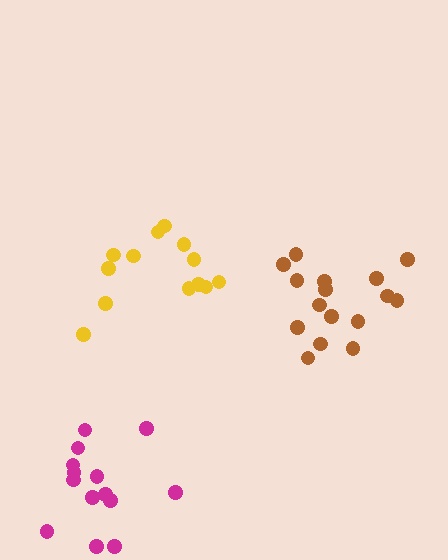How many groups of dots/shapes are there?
There are 3 groups.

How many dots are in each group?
Group 1: 16 dots, Group 2: 14 dots, Group 3: 13 dots (43 total).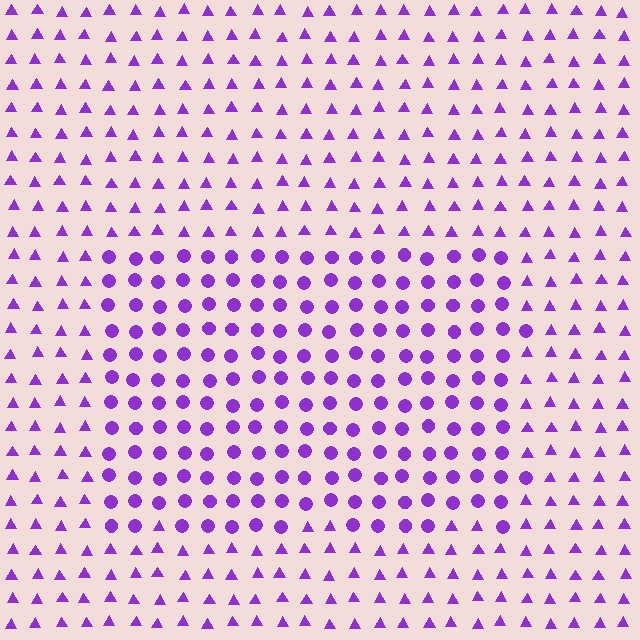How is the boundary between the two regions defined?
The boundary is defined by a change in element shape: circles inside vs. triangles outside. All elements share the same color and spacing.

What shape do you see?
I see a rectangle.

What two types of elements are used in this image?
The image uses circles inside the rectangle region and triangles outside it.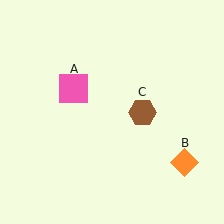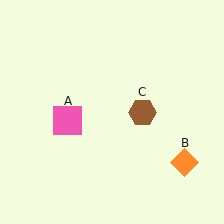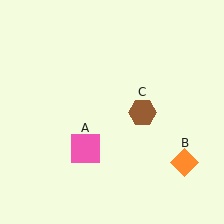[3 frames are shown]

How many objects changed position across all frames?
1 object changed position: pink square (object A).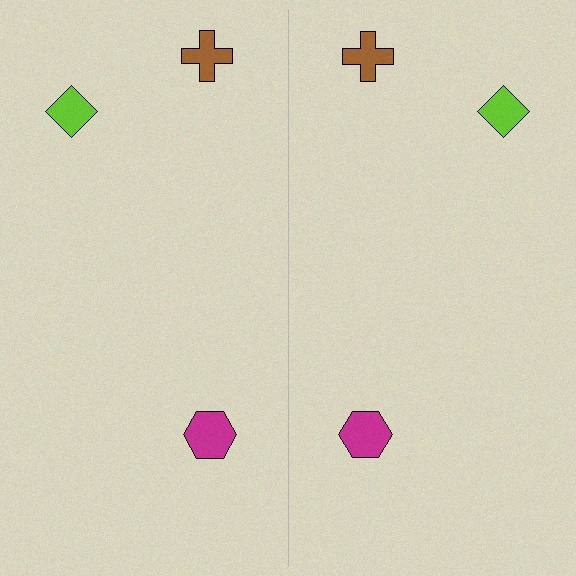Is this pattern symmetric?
Yes, this pattern has bilateral (reflection) symmetry.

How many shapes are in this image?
There are 6 shapes in this image.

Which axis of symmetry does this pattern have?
The pattern has a vertical axis of symmetry running through the center of the image.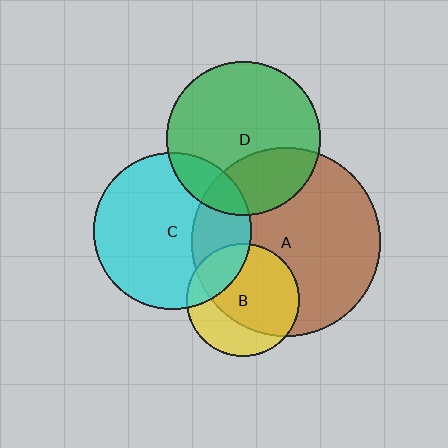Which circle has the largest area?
Circle A (brown).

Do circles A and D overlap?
Yes.